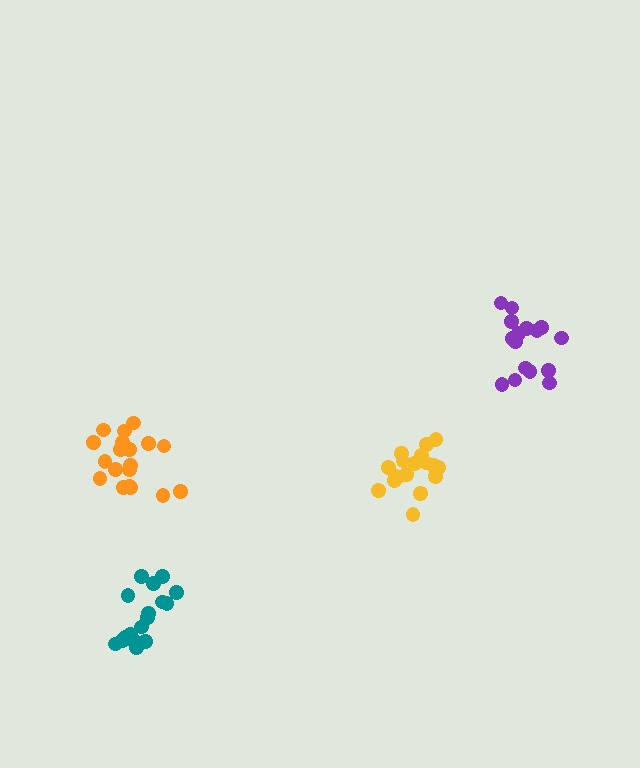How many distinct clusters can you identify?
There are 4 distinct clusters.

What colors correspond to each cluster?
The clusters are colored: orange, purple, yellow, teal.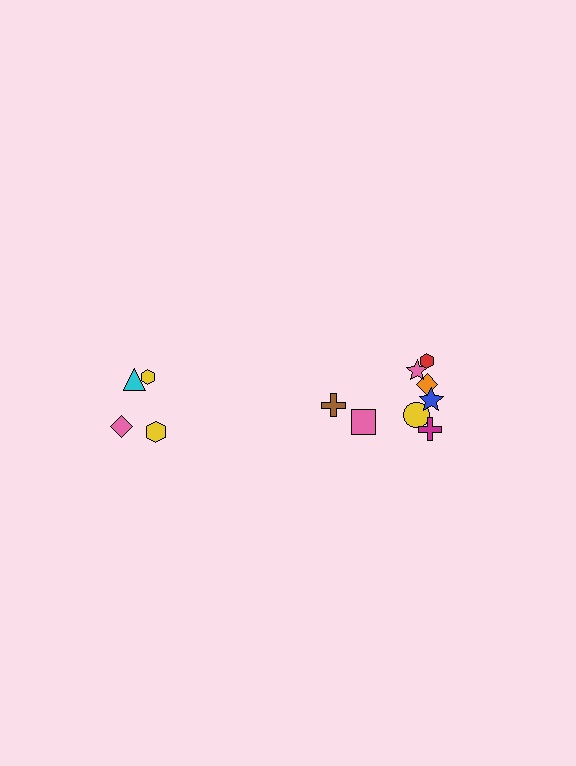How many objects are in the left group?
There are 4 objects.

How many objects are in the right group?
There are 8 objects.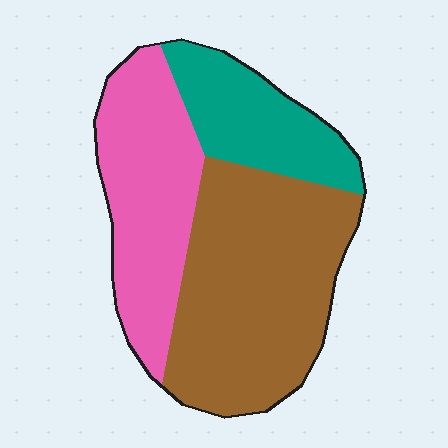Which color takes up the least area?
Teal, at roughly 20%.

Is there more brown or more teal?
Brown.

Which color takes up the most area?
Brown, at roughly 50%.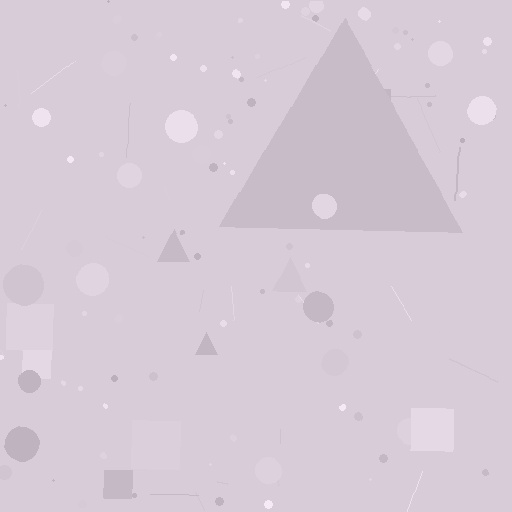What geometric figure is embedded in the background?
A triangle is embedded in the background.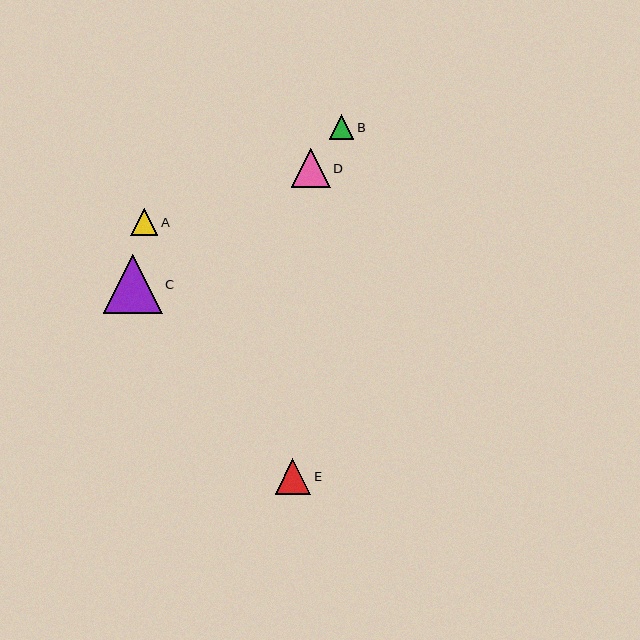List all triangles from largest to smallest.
From largest to smallest: C, D, E, A, B.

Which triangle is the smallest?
Triangle B is the smallest with a size of approximately 24 pixels.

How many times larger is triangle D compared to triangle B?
Triangle D is approximately 1.6 times the size of triangle B.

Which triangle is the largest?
Triangle C is the largest with a size of approximately 59 pixels.